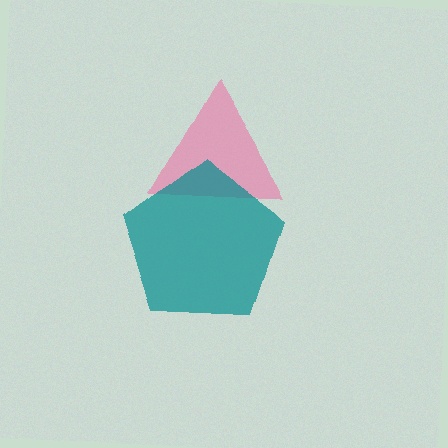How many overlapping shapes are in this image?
There are 2 overlapping shapes in the image.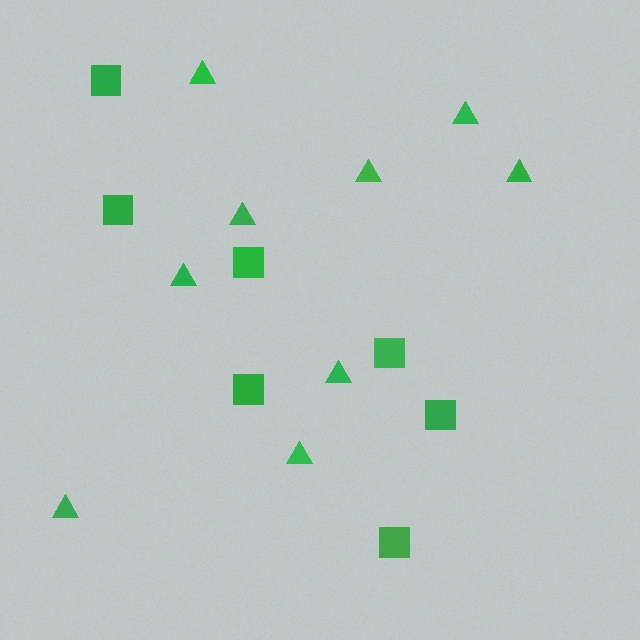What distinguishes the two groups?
There are 2 groups: one group of triangles (9) and one group of squares (7).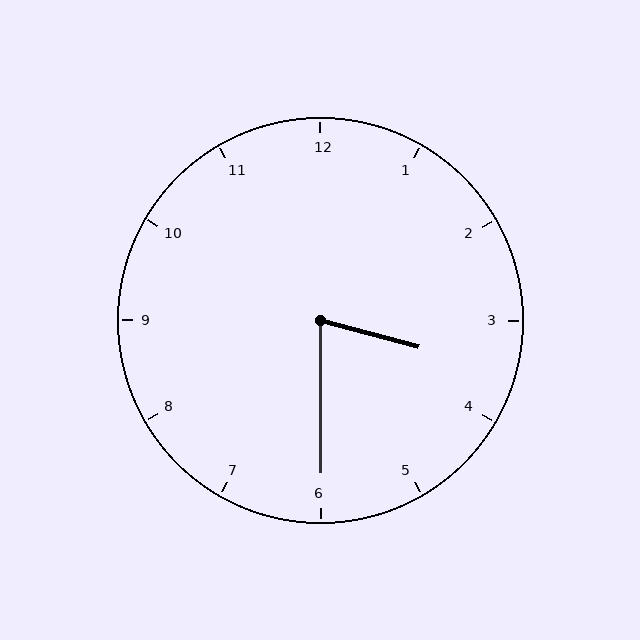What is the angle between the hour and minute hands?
Approximately 75 degrees.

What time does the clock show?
3:30.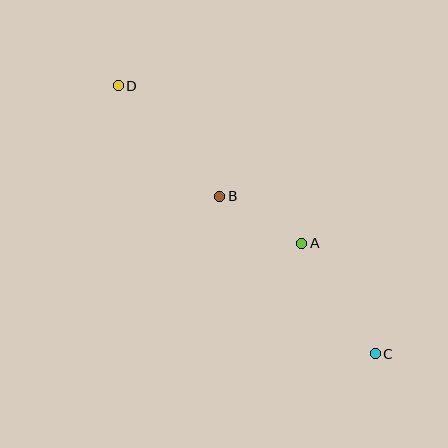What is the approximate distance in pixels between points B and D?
The distance between B and D is approximately 150 pixels.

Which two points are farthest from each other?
Points C and D are farthest from each other.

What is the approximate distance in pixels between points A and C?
The distance between A and C is approximately 133 pixels.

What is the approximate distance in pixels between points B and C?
The distance between B and C is approximately 221 pixels.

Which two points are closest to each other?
Points A and B are closest to each other.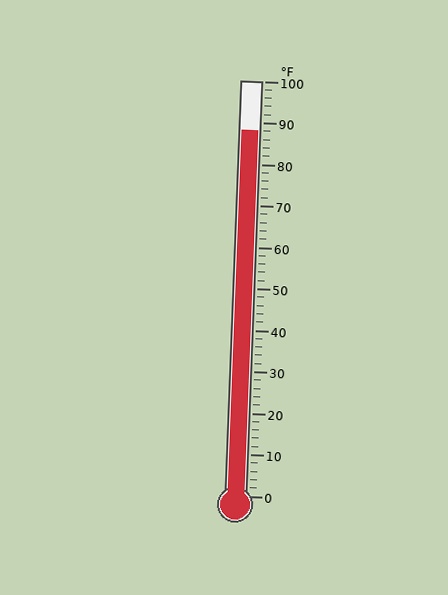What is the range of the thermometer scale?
The thermometer scale ranges from 0°F to 100°F.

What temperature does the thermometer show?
The thermometer shows approximately 88°F.